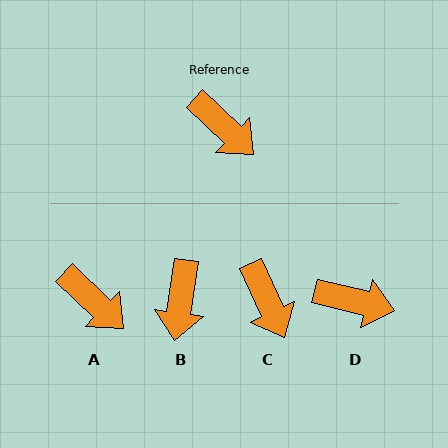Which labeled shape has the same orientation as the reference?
A.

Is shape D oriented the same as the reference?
No, it is off by about 30 degrees.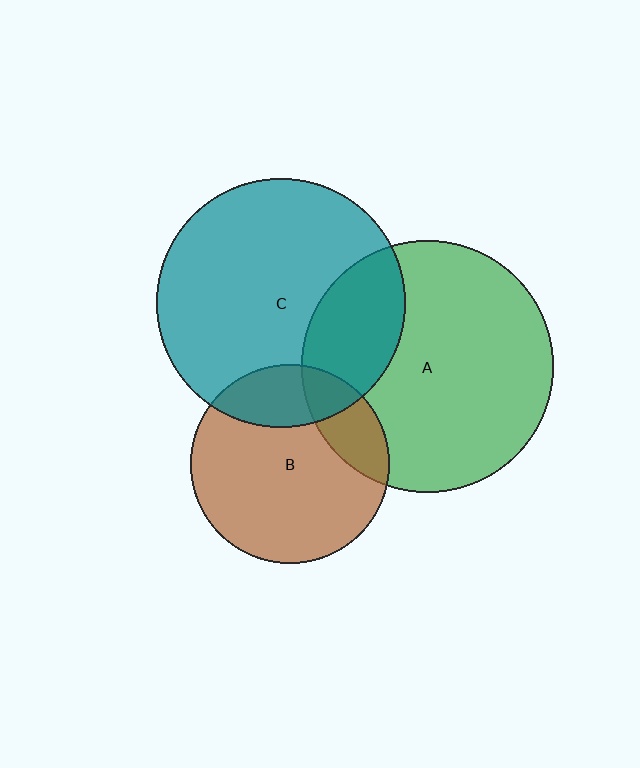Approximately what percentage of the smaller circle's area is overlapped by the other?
Approximately 20%.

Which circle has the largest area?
Circle A (green).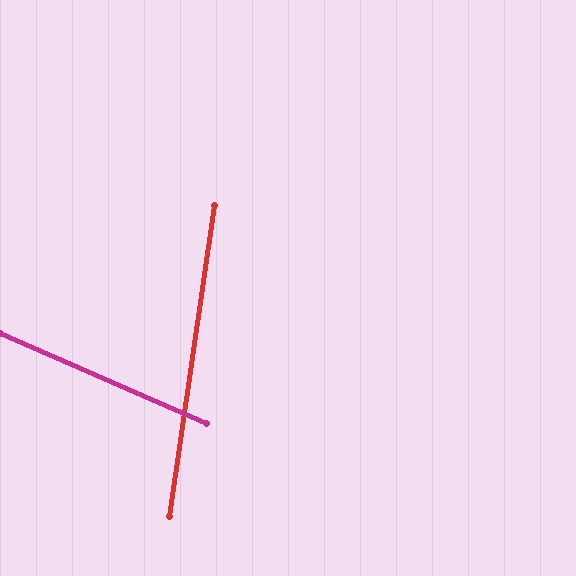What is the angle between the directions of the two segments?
Approximately 74 degrees.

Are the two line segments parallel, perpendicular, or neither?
Neither parallel nor perpendicular — they differ by about 74°.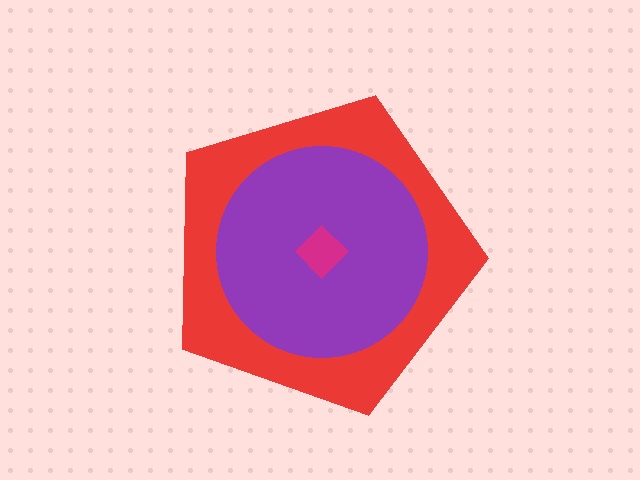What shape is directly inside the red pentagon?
The purple circle.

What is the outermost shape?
The red pentagon.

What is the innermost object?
The magenta diamond.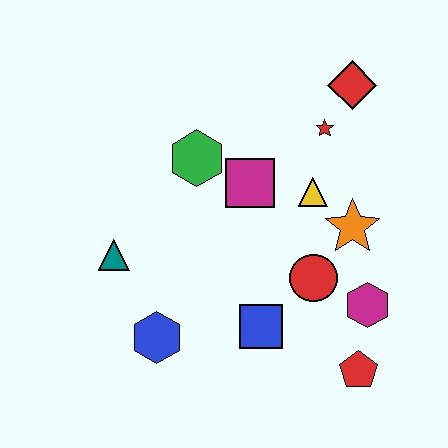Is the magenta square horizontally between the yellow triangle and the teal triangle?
Yes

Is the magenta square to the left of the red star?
Yes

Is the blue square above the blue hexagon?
Yes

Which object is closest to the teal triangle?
The blue hexagon is closest to the teal triangle.